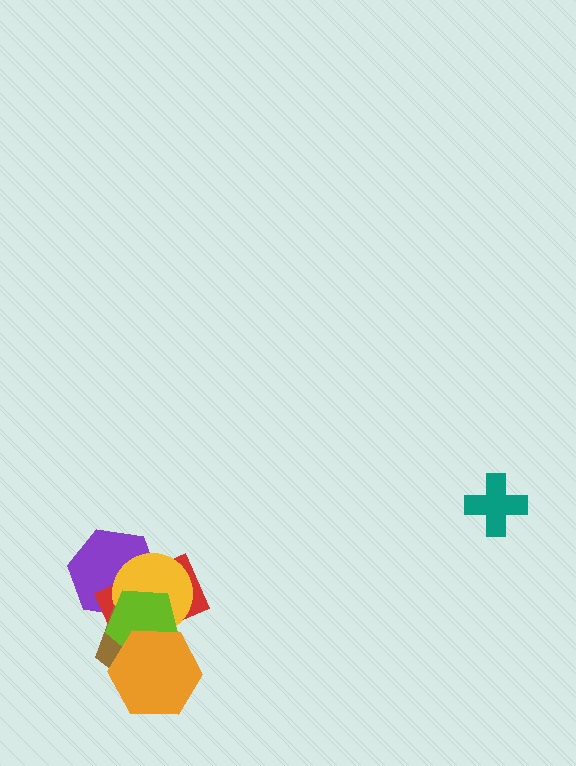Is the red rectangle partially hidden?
Yes, it is partially covered by another shape.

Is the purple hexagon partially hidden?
Yes, it is partially covered by another shape.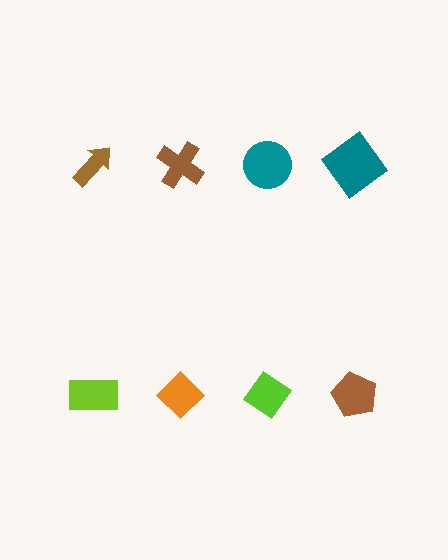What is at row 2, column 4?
A brown pentagon.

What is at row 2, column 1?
A lime rectangle.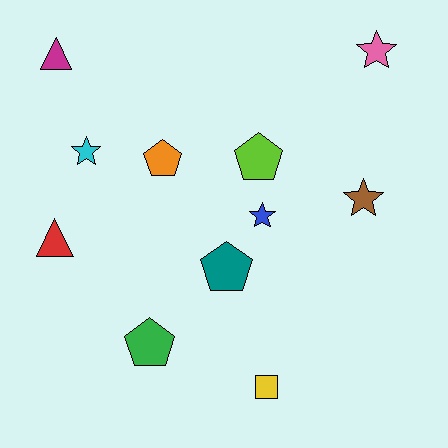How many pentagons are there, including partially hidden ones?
There are 4 pentagons.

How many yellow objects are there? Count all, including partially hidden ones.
There is 1 yellow object.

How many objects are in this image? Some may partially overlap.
There are 11 objects.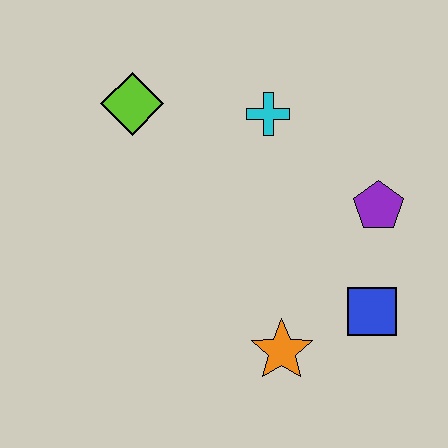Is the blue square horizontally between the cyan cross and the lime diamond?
No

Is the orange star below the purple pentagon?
Yes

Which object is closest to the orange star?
The blue square is closest to the orange star.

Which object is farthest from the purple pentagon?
The lime diamond is farthest from the purple pentagon.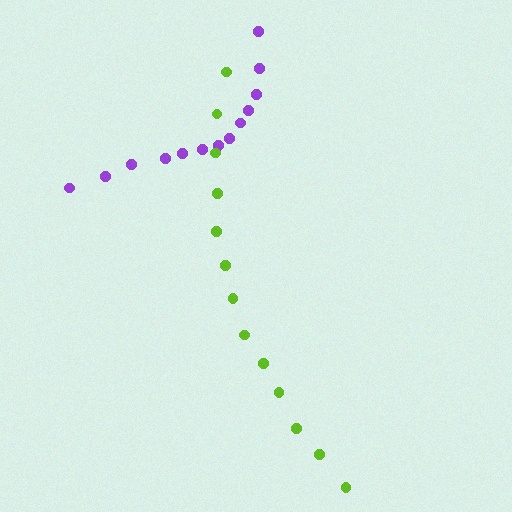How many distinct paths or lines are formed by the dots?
There are 2 distinct paths.